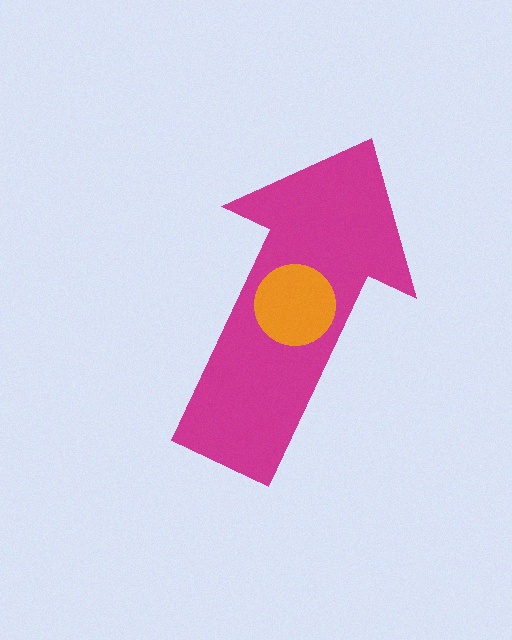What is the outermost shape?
The magenta arrow.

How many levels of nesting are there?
2.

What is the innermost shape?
The orange circle.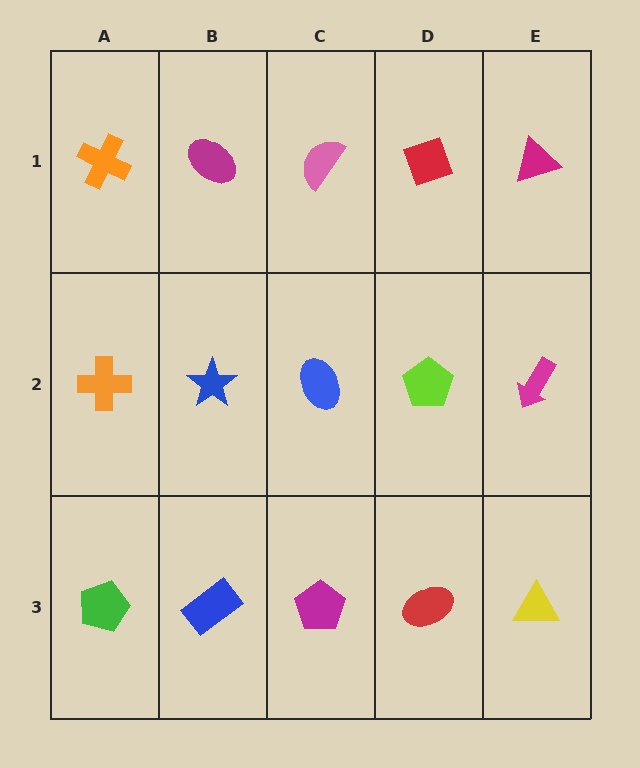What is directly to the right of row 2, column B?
A blue ellipse.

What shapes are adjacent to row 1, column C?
A blue ellipse (row 2, column C), a magenta ellipse (row 1, column B), a red diamond (row 1, column D).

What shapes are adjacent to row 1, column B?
A blue star (row 2, column B), an orange cross (row 1, column A), a pink semicircle (row 1, column C).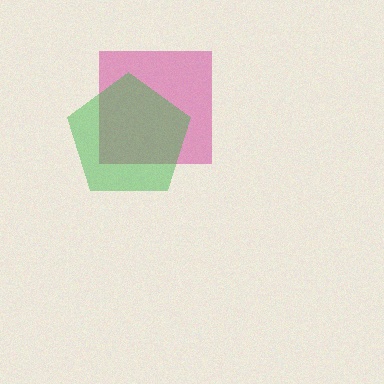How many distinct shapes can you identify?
There are 2 distinct shapes: a magenta square, a green pentagon.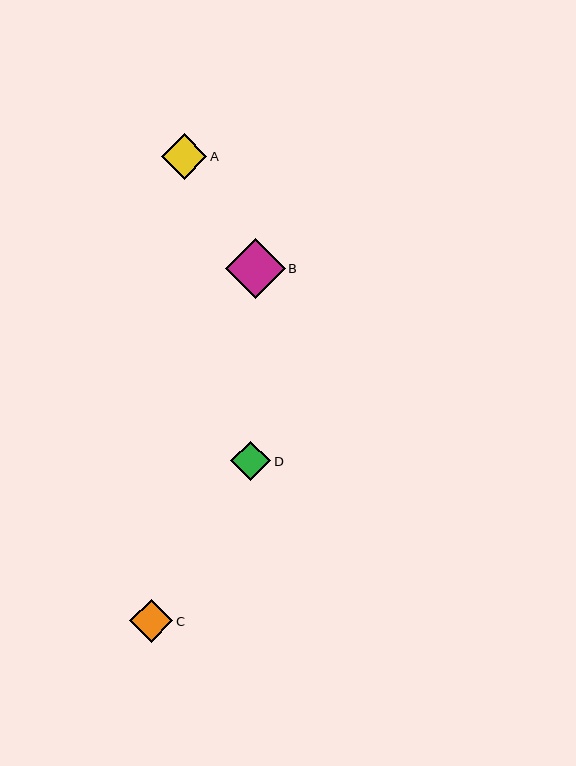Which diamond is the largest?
Diamond B is the largest with a size of approximately 60 pixels.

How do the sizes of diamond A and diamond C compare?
Diamond A and diamond C are approximately the same size.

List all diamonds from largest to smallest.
From largest to smallest: B, A, C, D.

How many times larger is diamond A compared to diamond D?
Diamond A is approximately 1.1 times the size of diamond D.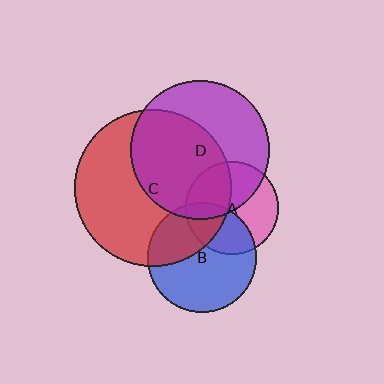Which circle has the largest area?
Circle C (red).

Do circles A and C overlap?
Yes.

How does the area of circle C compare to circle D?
Approximately 1.3 times.